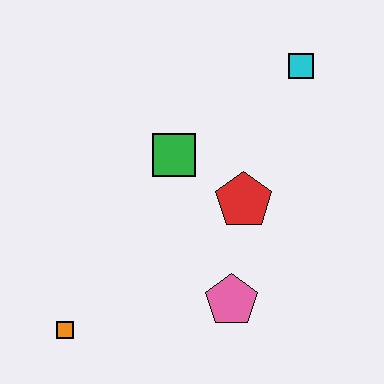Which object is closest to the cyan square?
The red pentagon is closest to the cyan square.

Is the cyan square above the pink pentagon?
Yes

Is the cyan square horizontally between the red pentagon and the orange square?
No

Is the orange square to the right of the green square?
No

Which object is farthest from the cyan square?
The orange square is farthest from the cyan square.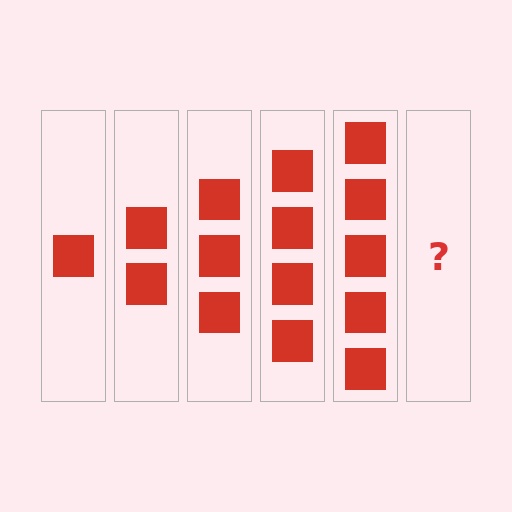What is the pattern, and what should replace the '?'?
The pattern is that each step adds one more square. The '?' should be 6 squares.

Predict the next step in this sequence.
The next step is 6 squares.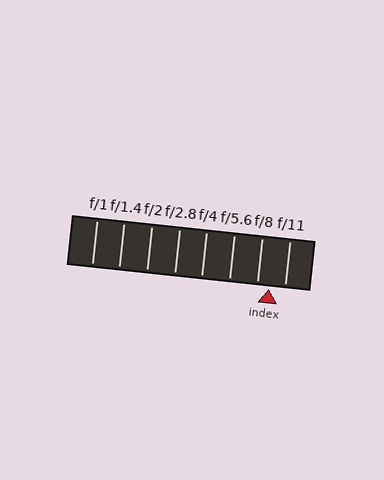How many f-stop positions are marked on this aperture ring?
There are 8 f-stop positions marked.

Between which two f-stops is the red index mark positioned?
The index mark is between f/8 and f/11.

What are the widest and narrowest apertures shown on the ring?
The widest aperture shown is f/1 and the narrowest is f/11.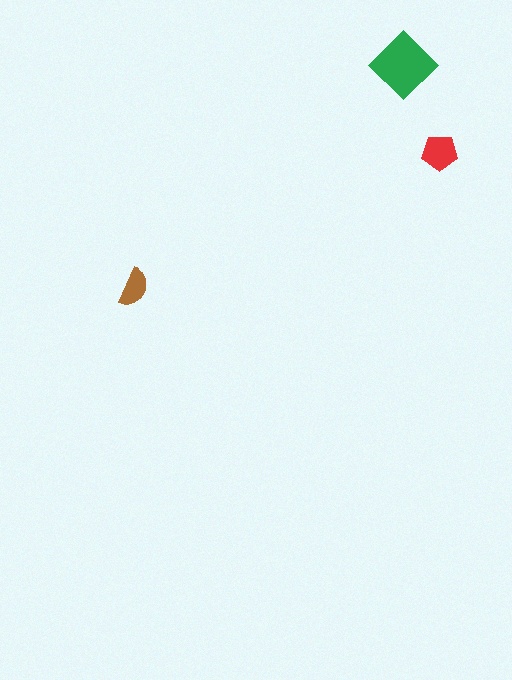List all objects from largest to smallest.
The green diamond, the red pentagon, the brown semicircle.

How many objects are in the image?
There are 3 objects in the image.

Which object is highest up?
The green diamond is topmost.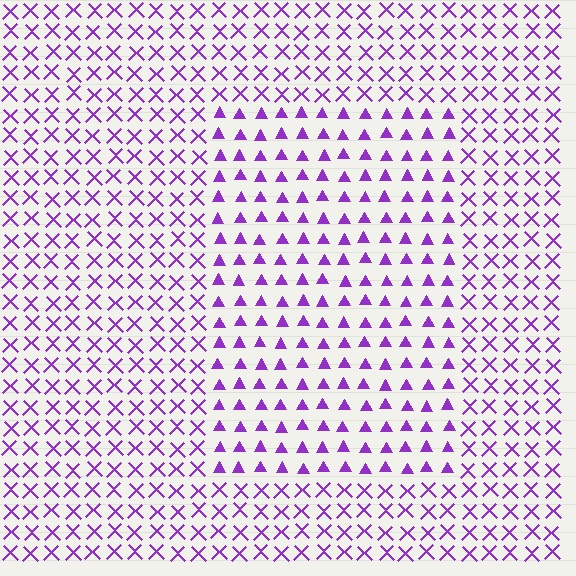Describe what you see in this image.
The image is filled with small purple elements arranged in a uniform grid. A rectangle-shaped region contains triangles, while the surrounding area contains X marks. The boundary is defined purely by the change in element shape.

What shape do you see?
I see a rectangle.